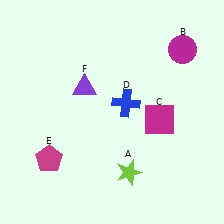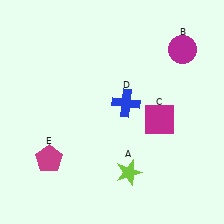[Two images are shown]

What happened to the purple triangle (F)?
The purple triangle (F) was removed in Image 2. It was in the top-left area of Image 1.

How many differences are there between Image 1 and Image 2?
There is 1 difference between the two images.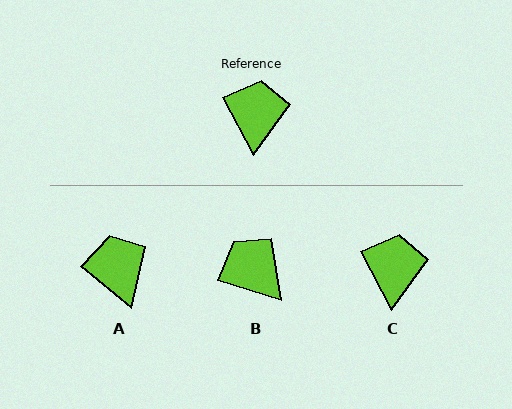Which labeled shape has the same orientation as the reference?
C.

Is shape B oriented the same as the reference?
No, it is off by about 45 degrees.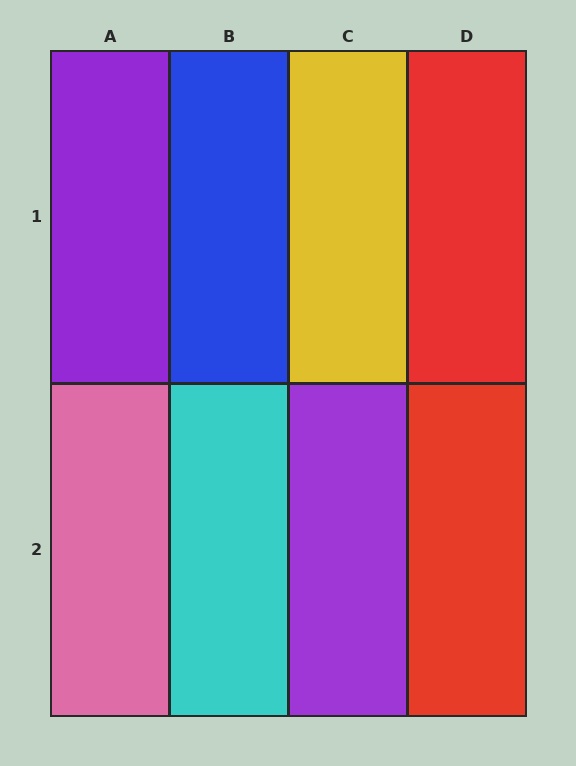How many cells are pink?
1 cell is pink.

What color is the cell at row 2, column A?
Pink.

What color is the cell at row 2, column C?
Purple.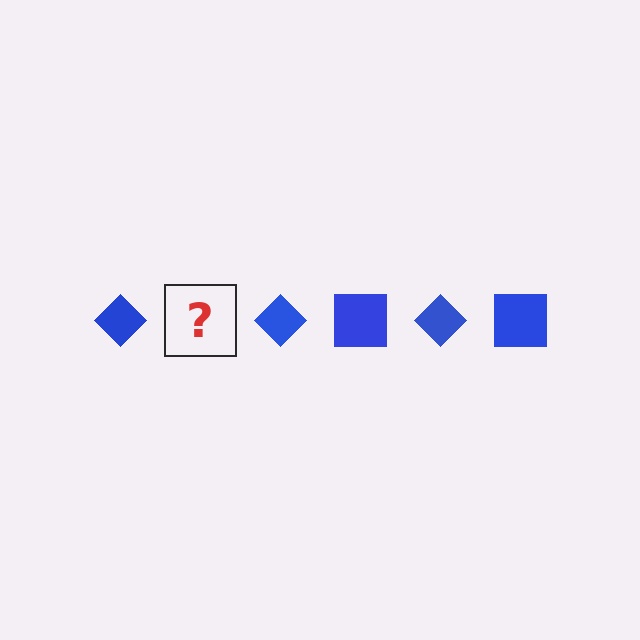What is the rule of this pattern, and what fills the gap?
The rule is that the pattern cycles through diamond, square shapes in blue. The gap should be filled with a blue square.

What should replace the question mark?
The question mark should be replaced with a blue square.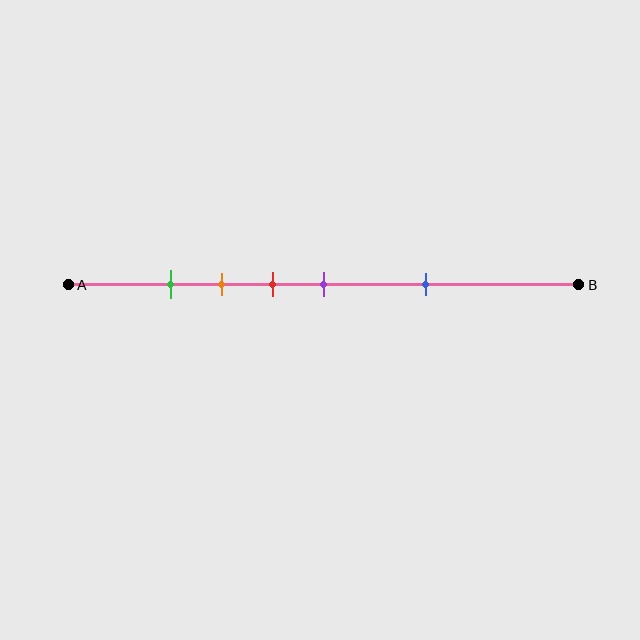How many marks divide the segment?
There are 5 marks dividing the segment.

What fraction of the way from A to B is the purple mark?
The purple mark is approximately 50% (0.5) of the way from A to B.